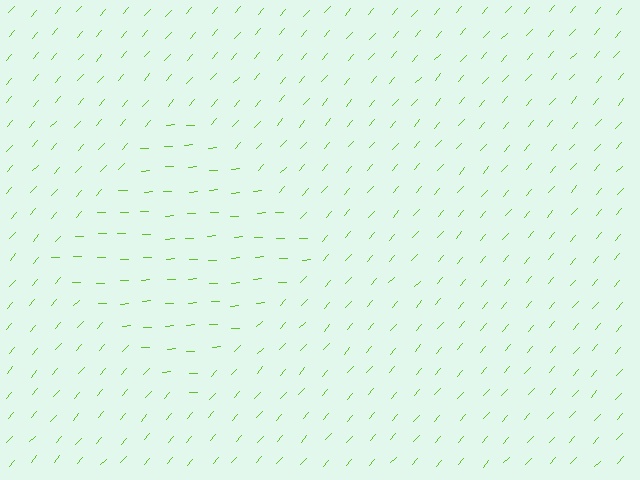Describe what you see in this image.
The image is filled with small lime line segments. A diamond region in the image has lines oriented differently from the surrounding lines, creating a visible texture boundary.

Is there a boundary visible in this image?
Yes, there is a texture boundary formed by a change in line orientation.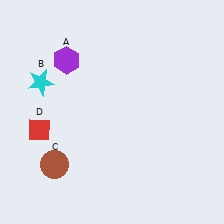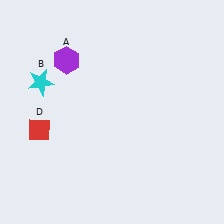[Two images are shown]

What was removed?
The brown circle (C) was removed in Image 2.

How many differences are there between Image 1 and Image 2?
There is 1 difference between the two images.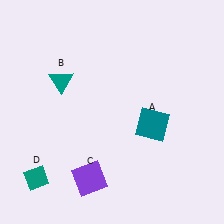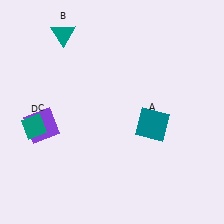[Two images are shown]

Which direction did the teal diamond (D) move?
The teal diamond (D) moved up.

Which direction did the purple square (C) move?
The purple square (C) moved up.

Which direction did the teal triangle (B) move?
The teal triangle (B) moved up.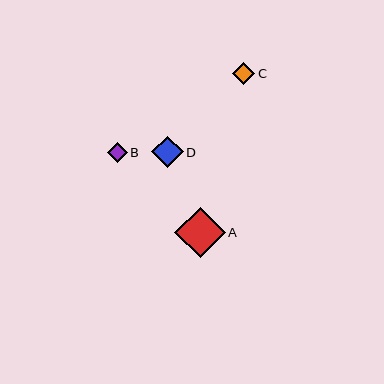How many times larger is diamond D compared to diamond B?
Diamond D is approximately 1.6 times the size of diamond B.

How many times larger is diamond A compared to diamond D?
Diamond A is approximately 1.6 times the size of diamond D.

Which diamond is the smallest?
Diamond B is the smallest with a size of approximately 20 pixels.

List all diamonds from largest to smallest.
From largest to smallest: A, D, C, B.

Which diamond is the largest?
Diamond A is the largest with a size of approximately 50 pixels.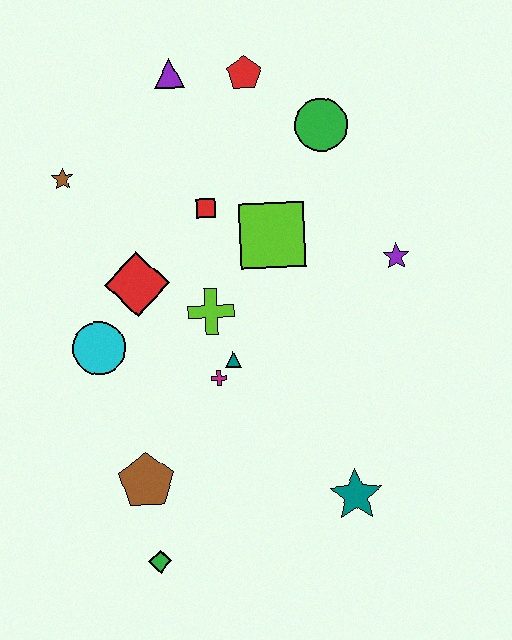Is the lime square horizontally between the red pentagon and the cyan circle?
No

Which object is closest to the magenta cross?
The teal triangle is closest to the magenta cross.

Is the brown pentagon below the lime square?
Yes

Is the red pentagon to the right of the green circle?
No